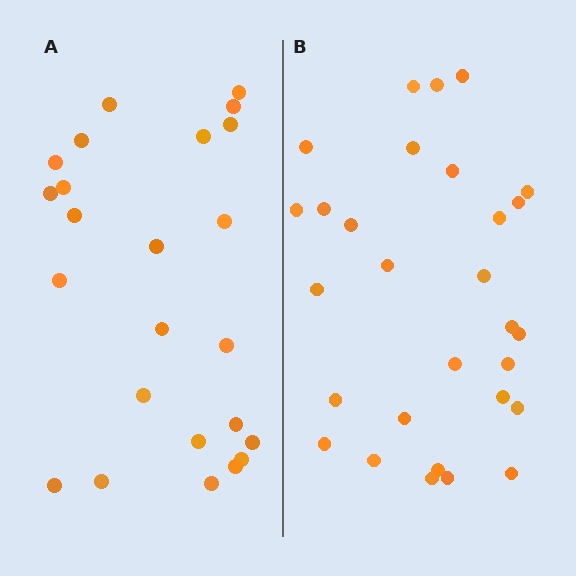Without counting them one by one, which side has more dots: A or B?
Region B (the right region) has more dots.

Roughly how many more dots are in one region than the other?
Region B has about 5 more dots than region A.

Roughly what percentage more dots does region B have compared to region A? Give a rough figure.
About 20% more.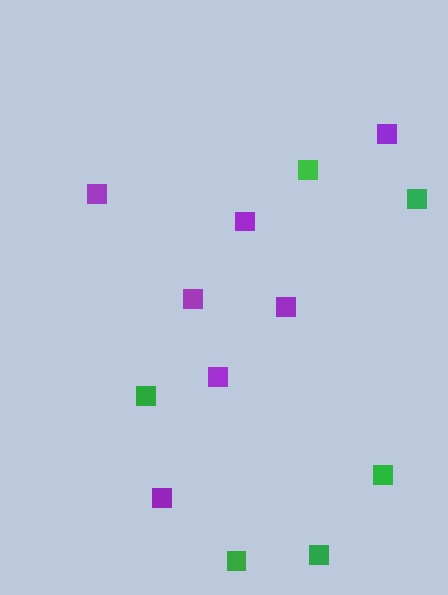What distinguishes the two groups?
There are 2 groups: one group of green squares (6) and one group of purple squares (7).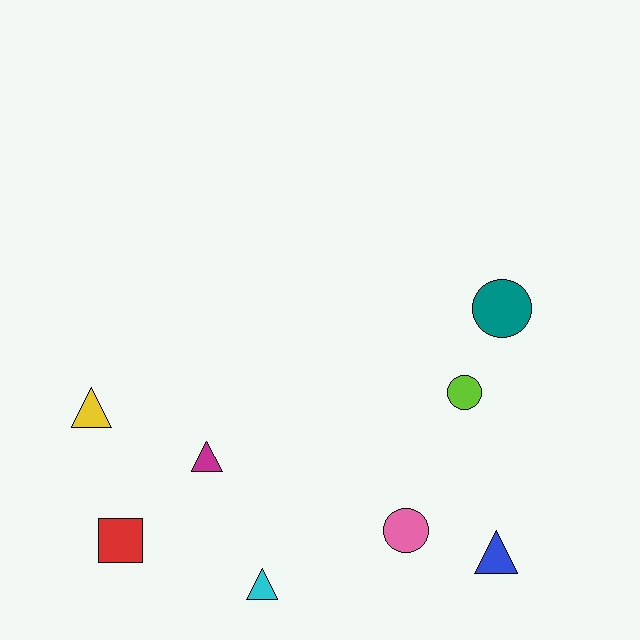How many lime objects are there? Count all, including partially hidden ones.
There is 1 lime object.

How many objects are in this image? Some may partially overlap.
There are 8 objects.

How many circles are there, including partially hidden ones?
There are 3 circles.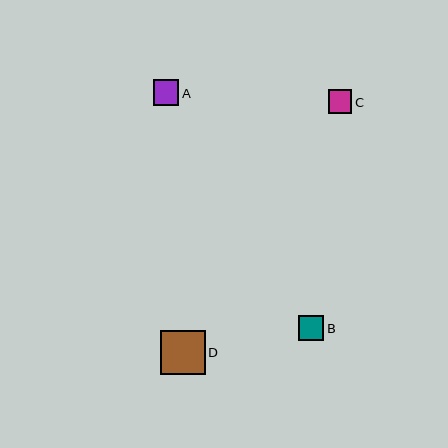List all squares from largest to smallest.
From largest to smallest: D, A, B, C.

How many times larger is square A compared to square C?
Square A is approximately 1.1 times the size of square C.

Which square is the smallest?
Square C is the smallest with a size of approximately 23 pixels.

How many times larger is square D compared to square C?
Square D is approximately 1.9 times the size of square C.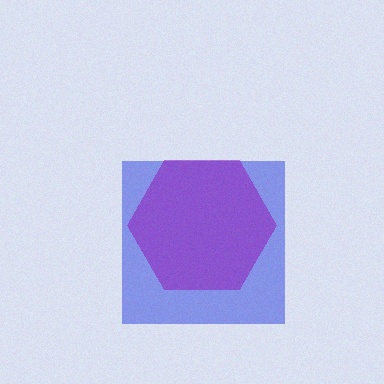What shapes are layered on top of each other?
The layered shapes are: a blue square, a purple hexagon.